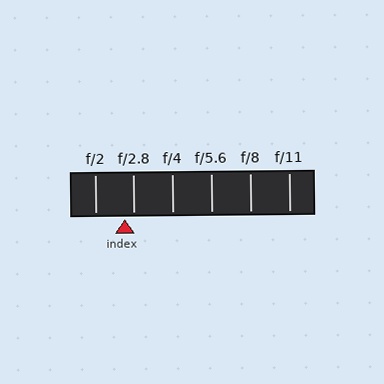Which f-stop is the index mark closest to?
The index mark is closest to f/2.8.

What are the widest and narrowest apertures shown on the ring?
The widest aperture shown is f/2 and the narrowest is f/11.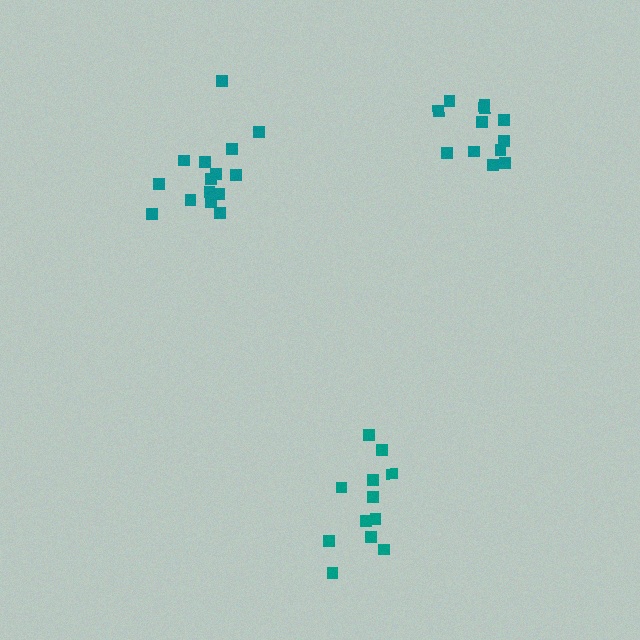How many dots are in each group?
Group 1: 12 dots, Group 2: 15 dots, Group 3: 12 dots (39 total).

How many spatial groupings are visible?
There are 3 spatial groupings.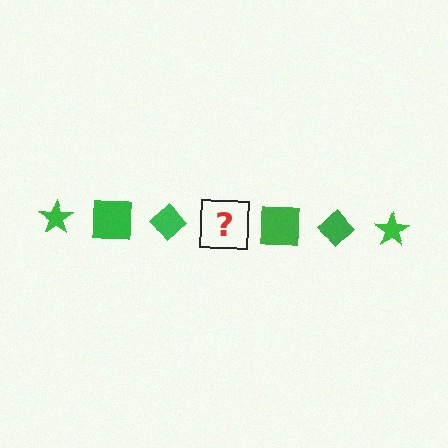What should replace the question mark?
The question mark should be replaced with a green star.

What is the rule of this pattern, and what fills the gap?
The rule is that the pattern cycles through star, square, diamond shapes in green. The gap should be filled with a green star.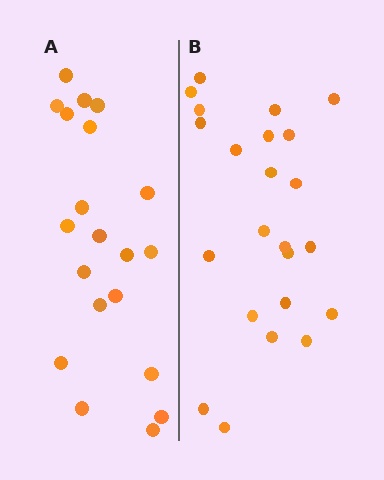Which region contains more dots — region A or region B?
Region B (the right region) has more dots.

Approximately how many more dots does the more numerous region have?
Region B has just a few more — roughly 2 or 3 more dots than region A.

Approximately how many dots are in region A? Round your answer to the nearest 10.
About 20 dots.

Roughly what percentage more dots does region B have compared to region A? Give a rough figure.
About 15% more.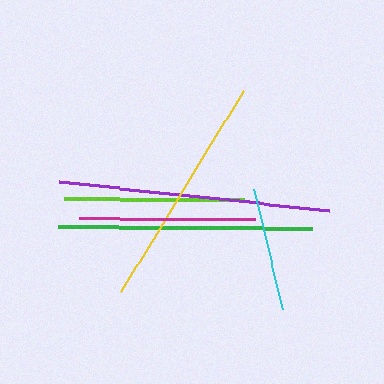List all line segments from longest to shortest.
From longest to shortest: purple, green, yellow, lime, magenta, cyan.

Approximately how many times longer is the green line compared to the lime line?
The green line is approximately 1.4 times the length of the lime line.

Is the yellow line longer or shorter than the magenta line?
The yellow line is longer than the magenta line.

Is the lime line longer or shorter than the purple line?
The purple line is longer than the lime line.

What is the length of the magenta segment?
The magenta segment is approximately 176 pixels long.